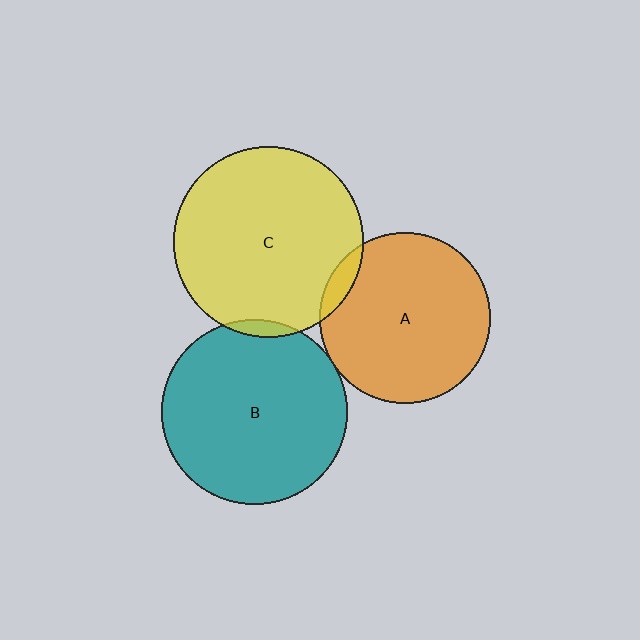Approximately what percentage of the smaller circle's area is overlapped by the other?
Approximately 5%.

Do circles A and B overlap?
Yes.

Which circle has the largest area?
Circle C (yellow).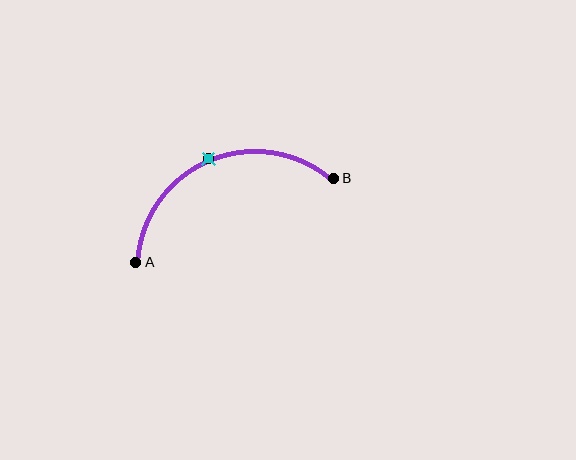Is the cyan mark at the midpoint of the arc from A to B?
Yes. The cyan mark lies on the arc at equal arc-length from both A and B — it is the arc midpoint.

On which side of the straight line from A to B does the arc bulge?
The arc bulges above the straight line connecting A and B.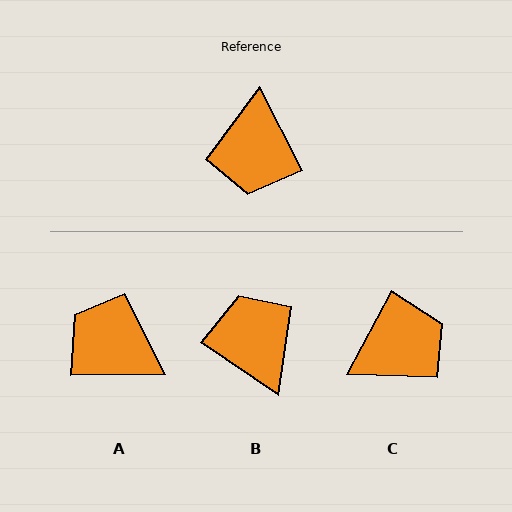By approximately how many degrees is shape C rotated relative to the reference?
Approximately 125 degrees counter-clockwise.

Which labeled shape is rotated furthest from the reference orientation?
B, about 152 degrees away.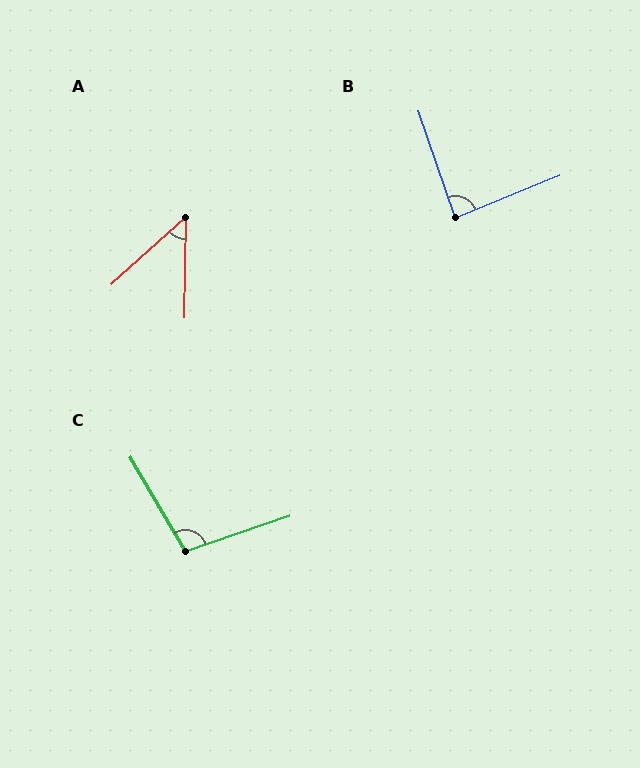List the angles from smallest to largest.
A (47°), B (87°), C (101°).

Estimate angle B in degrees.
Approximately 87 degrees.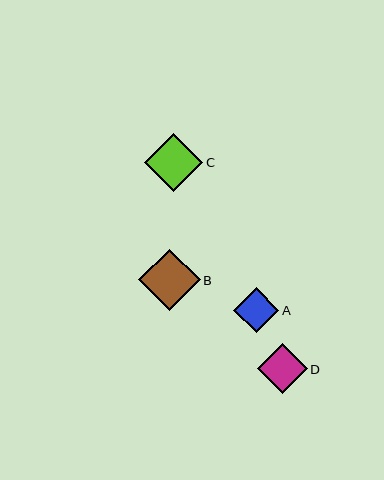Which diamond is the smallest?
Diamond A is the smallest with a size of approximately 45 pixels.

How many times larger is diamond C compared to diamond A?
Diamond C is approximately 1.3 times the size of diamond A.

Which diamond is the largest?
Diamond B is the largest with a size of approximately 62 pixels.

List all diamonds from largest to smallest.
From largest to smallest: B, C, D, A.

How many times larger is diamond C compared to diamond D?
Diamond C is approximately 1.1 times the size of diamond D.